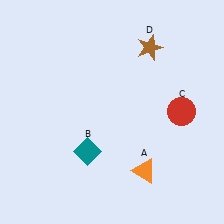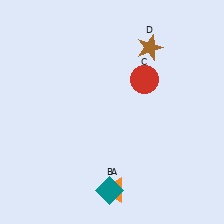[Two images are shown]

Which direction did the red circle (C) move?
The red circle (C) moved left.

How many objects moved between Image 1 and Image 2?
3 objects moved between the two images.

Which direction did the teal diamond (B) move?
The teal diamond (B) moved down.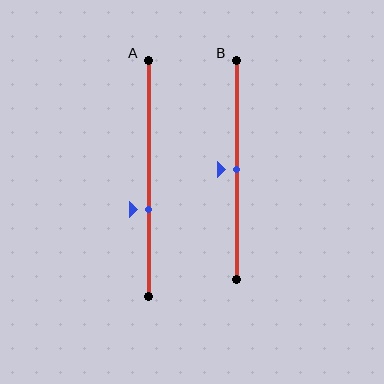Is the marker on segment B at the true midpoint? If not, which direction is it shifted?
Yes, the marker on segment B is at the true midpoint.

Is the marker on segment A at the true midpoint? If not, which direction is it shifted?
No, the marker on segment A is shifted downward by about 13% of the segment length.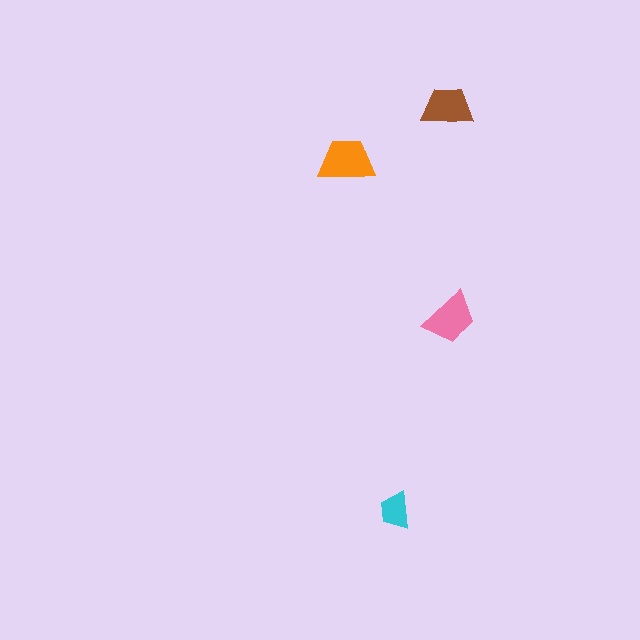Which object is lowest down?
The cyan trapezoid is bottommost.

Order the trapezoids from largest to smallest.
the orange one, the pink one, the brown one, the cyan one.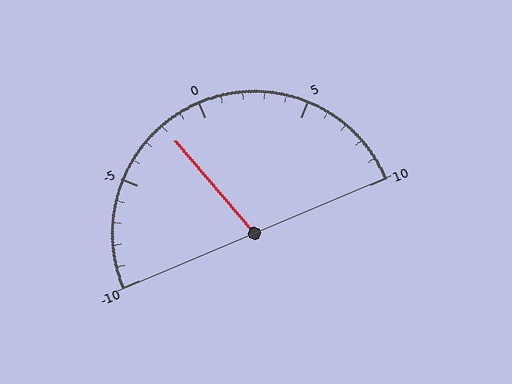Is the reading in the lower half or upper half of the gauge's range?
The reading is in the lower half of the range (-10 to 10).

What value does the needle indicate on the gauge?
The needle indicates approximately -2.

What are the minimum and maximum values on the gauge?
The gauge ranges from -10 to 10.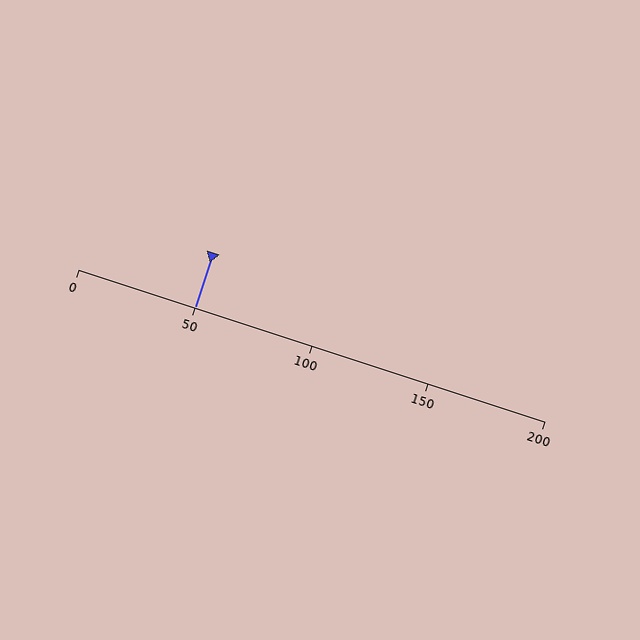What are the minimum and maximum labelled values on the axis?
The axis runs from 0 to 200.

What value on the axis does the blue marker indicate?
The marker indicates approximately 50.